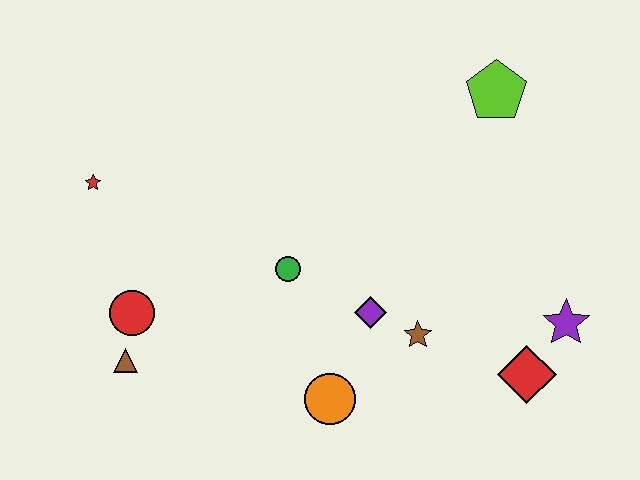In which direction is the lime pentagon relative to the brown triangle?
The lime pentagon is to the right of the brown triangle.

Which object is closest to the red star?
The red circle is closest to the red star.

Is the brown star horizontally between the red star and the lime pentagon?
Yes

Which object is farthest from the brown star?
The red star is farthest from the brown star.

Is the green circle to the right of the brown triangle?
Yes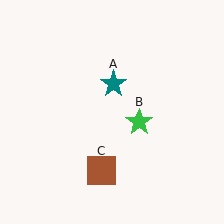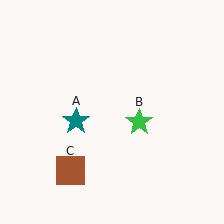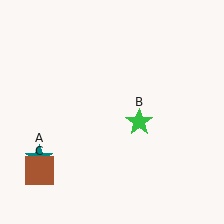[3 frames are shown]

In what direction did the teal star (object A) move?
The teal star (object A) moved down and to the left.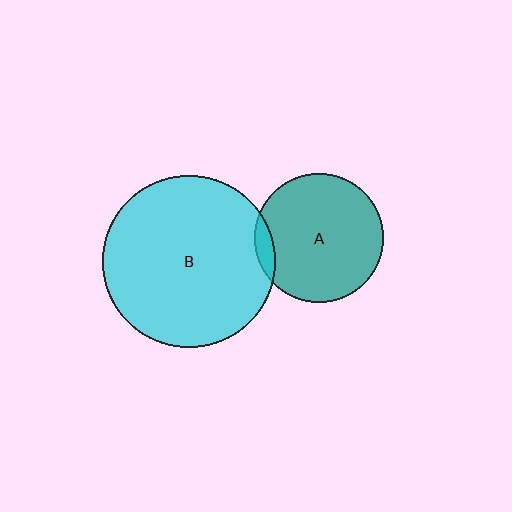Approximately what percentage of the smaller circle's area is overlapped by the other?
Approximately 5%.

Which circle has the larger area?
Circle B (cyan).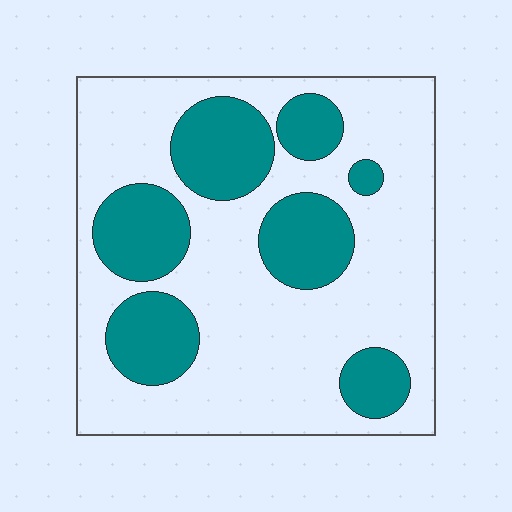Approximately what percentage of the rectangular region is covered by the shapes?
Approximately 30%.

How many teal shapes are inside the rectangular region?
7.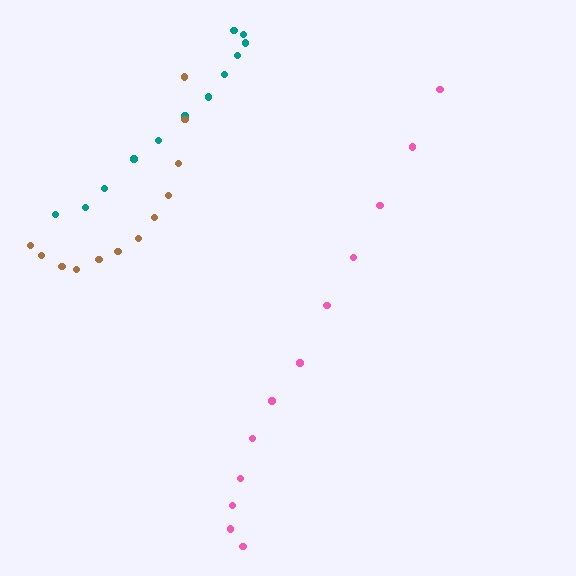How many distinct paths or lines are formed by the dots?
There are 3 distinct paths.